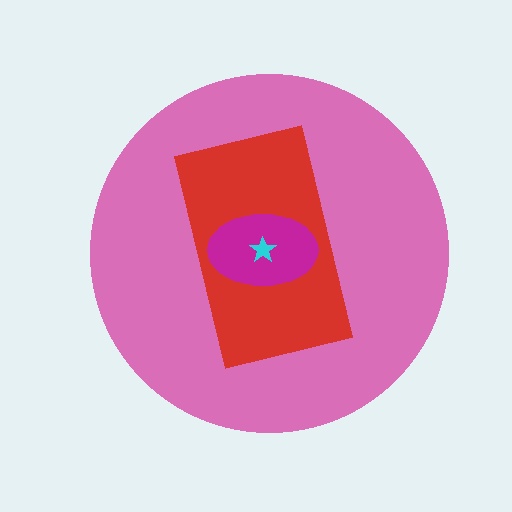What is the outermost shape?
The pink circle.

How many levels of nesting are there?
4.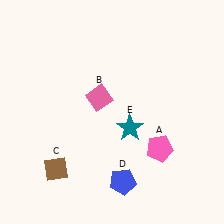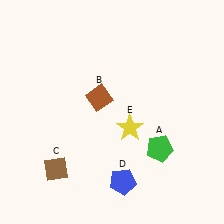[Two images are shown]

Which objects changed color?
A changed from pink to green. B changed from pink to brown. E changed from teal to yellow.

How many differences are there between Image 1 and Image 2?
There are 3 differences between the two images.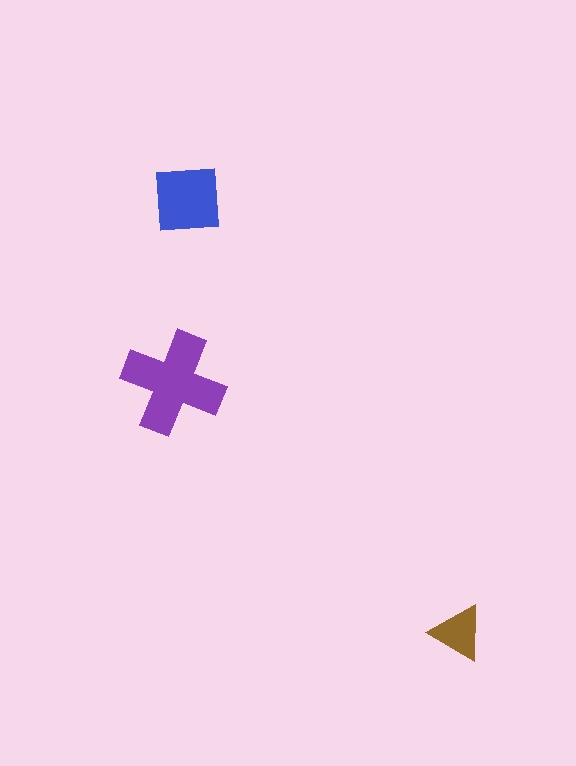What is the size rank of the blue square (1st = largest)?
2nd.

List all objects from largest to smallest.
The purple cross, the blue square, the brown triangle.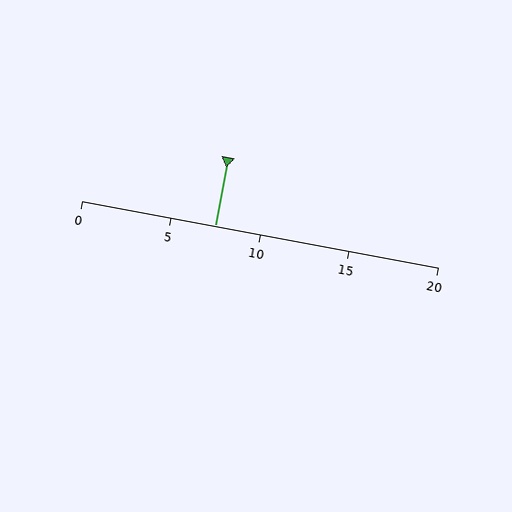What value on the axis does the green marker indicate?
The marker indicates approximately 7.5.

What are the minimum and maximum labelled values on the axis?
The axis runs from 0 to 20.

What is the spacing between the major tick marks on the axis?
The major ticks are spaced 5 apart.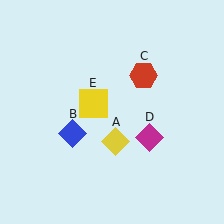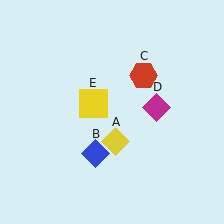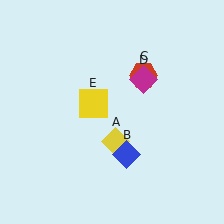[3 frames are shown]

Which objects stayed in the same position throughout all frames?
Yellow diamond (object A) and red hexagon (object C) and yellow square (object E) remained stationary.